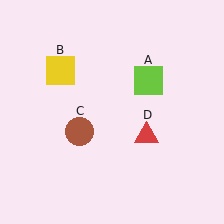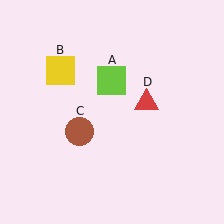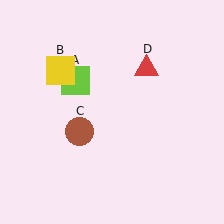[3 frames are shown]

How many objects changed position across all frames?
2 objects changed position: lime square (object A), red triangle (object D).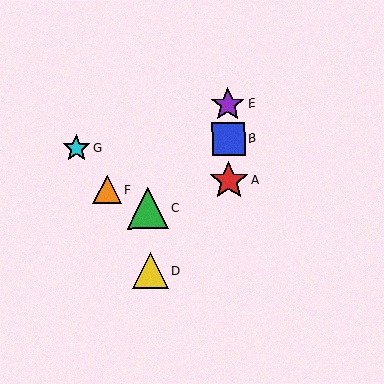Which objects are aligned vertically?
Objects A, B, E are aligned vertically.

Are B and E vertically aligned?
Yes, both are at x≈228.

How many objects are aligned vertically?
3 objects (A, B, E) are aligned vertically.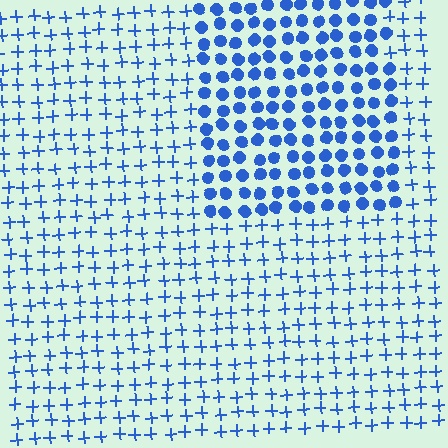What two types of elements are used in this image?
The image uses circles inside the rectangle region and plus signs outside it.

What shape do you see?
I see a rectangle.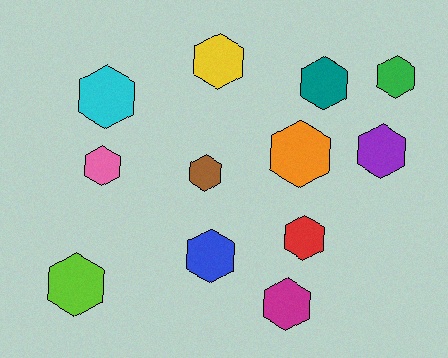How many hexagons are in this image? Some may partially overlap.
There are 12 hexagons.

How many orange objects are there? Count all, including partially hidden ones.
There is 1 orange object.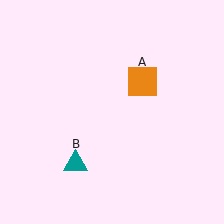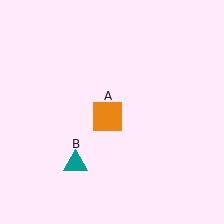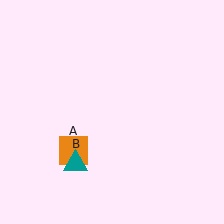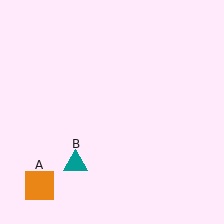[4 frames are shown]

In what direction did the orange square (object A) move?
The orange square (object A) moved down and to the left.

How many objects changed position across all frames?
1 object changed position: orange square (object A).